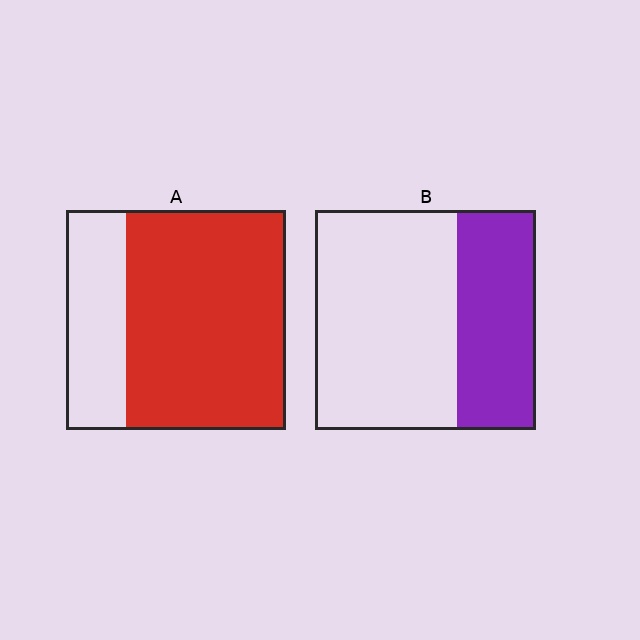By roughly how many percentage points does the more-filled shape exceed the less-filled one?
By roughly 35 percentage points (A over B).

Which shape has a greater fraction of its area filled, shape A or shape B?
Shape A.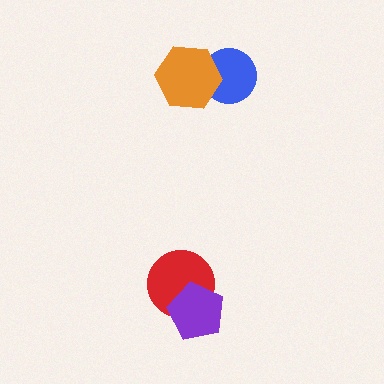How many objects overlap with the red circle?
1 object overlaps with the red circle.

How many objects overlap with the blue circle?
1 object overlaps with the blue circle.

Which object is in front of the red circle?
The purple pentagon is in front of the red circle.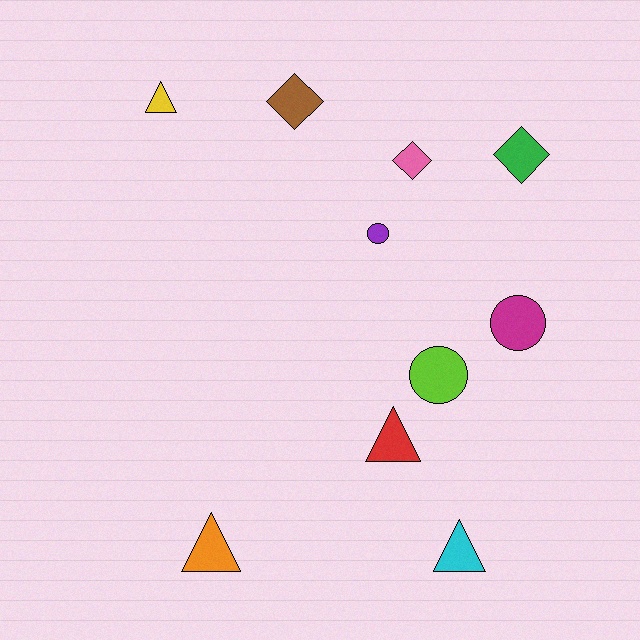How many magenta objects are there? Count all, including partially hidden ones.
There is 1 magenta object.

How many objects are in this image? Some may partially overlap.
There are 10 objects.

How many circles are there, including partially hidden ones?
There are 3 circles.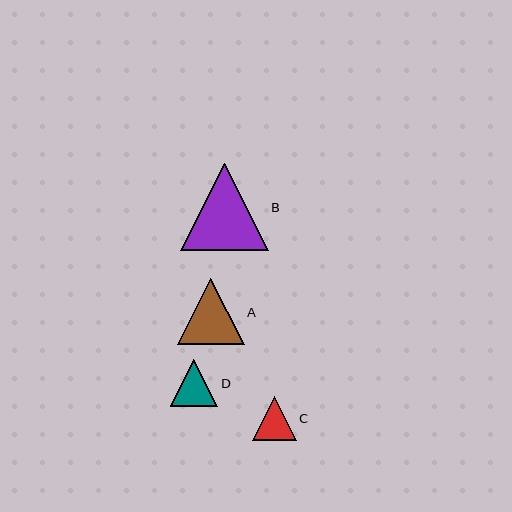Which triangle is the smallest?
Triangle C is the smallest with a size of approximately 44 pixels.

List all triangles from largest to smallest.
From largest to smallest: B, A, D, C.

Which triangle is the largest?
Triangle B is the largest with a size of approximately 88 pixels.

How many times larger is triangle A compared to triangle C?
Triangle A is approximately 1.5 times the size of triangle C.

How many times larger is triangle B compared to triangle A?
Triangle B is approximately 1.3 times the size of triangle A.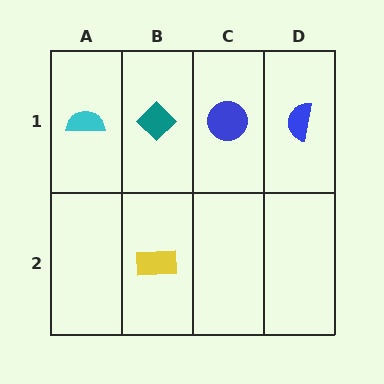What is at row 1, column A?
A cyan semicircle.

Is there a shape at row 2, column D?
No, that cell is empty.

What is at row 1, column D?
A blue semicircle.